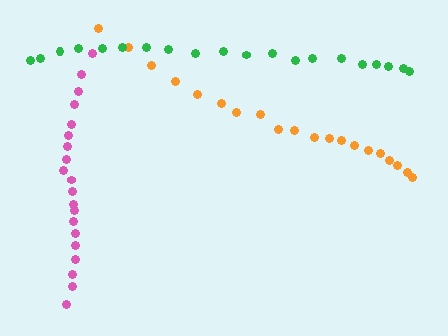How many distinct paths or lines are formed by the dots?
There are 3 distinct paths.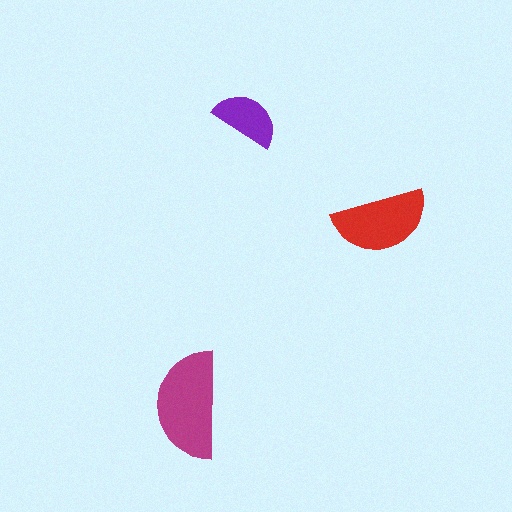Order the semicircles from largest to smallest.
the magenta one, the red one, the purple one.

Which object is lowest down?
The magenta semicircle is bottommost.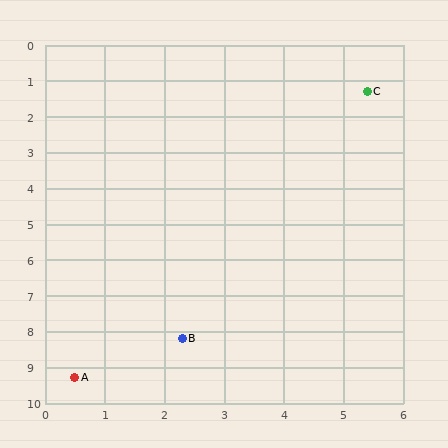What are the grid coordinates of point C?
Point C is at approximately (5.4, 1.3).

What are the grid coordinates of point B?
Point B is at approximately (2.3, 8.2).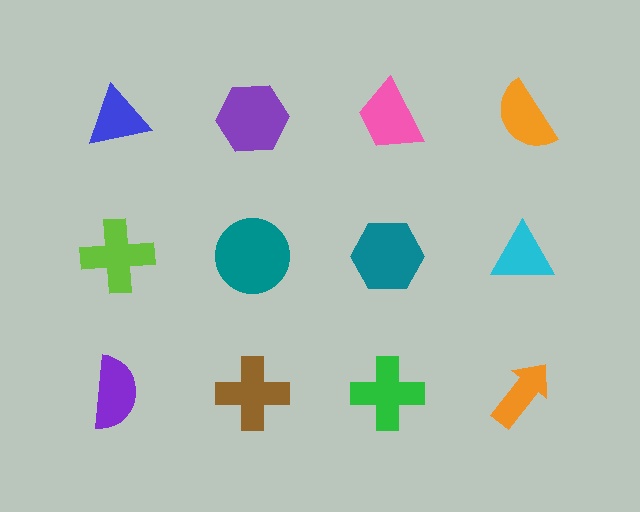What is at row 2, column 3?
A teal hexagon.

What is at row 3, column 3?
A green cross.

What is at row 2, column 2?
A teal circle.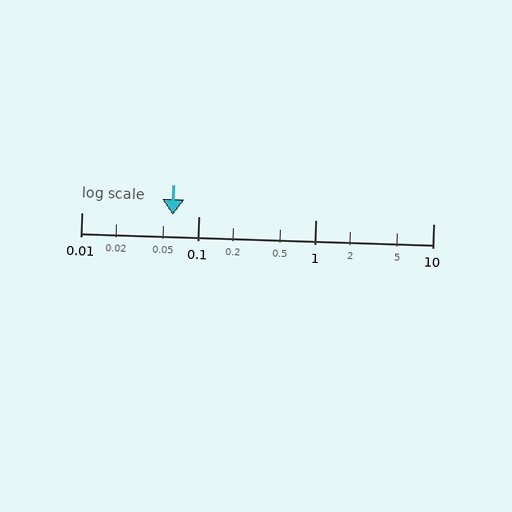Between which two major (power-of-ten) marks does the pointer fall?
The pointer is between 0.01 and 0.1.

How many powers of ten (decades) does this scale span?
The scale spans 3 decades, from 0.01 to 10.